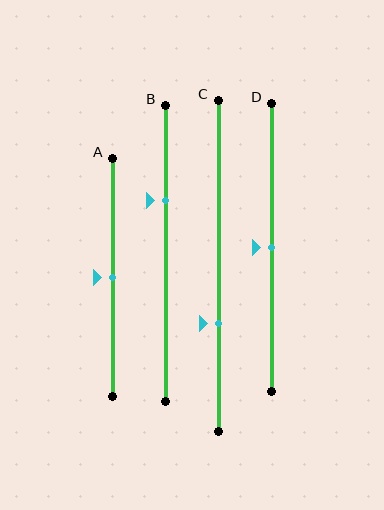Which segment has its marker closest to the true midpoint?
Segment A has its marker closest to the true midpoint.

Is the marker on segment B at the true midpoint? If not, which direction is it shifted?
No, the marker on segment B is shifted upward by about 18% of the segment length.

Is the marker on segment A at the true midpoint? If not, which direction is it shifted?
Yes, the marker on segment A is at the true midpoint.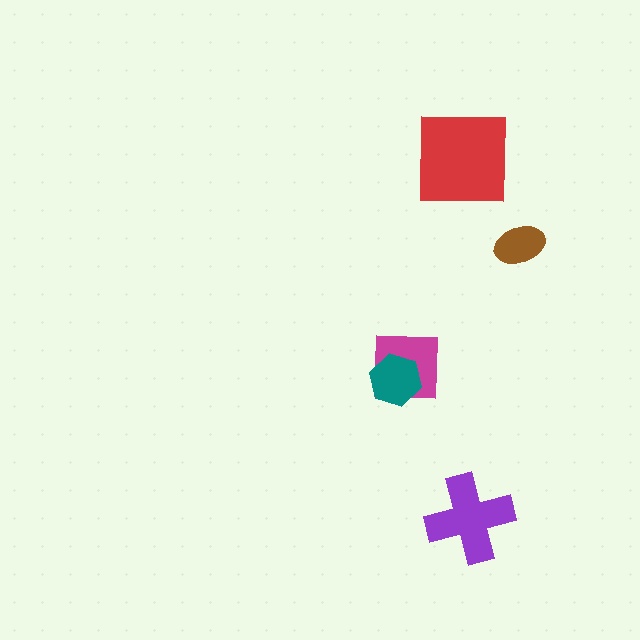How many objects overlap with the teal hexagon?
1 object overlaps with the teal hexagon.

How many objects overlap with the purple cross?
0 objects overlap with the purple cross.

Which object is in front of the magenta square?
The teal hexagon is in front of the magenta square.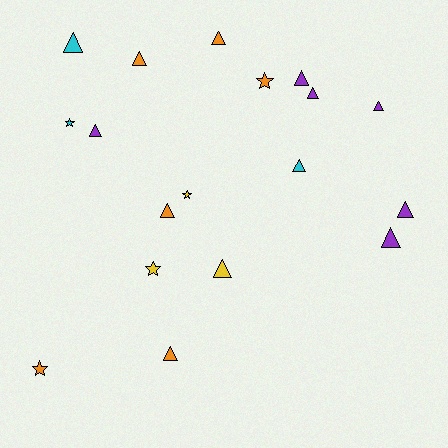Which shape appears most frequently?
Triangle, with 13 objects.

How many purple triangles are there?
There are 6 purple triangles.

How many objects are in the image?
There are 18 objects.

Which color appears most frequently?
Purple, with 6 objects.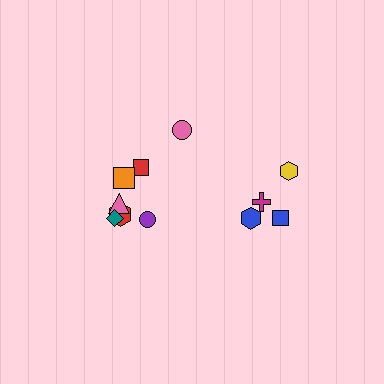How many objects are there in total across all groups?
There are 11 objects.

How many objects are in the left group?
There are 7 objects.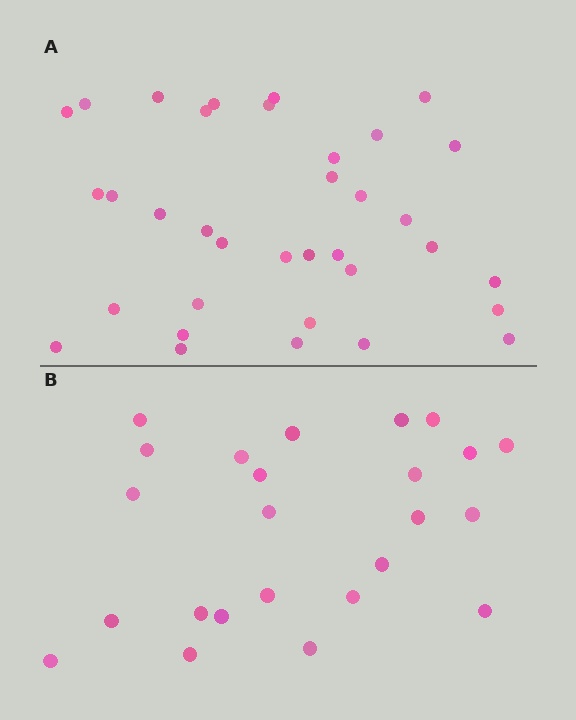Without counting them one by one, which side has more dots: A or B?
Region A (the top region) has more dots.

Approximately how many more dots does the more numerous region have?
Region A has roughly 12 or so more dots than region B.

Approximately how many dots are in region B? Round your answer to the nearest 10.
About 20 dots. (The exact count is 24, which rounds to 20.)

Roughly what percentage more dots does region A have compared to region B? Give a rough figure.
About 45% more.